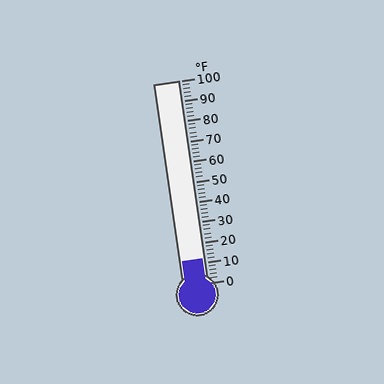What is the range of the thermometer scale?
The thermometer scale ranges from 0°F to 100°F.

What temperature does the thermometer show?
The thermometer shows approximately 12°F.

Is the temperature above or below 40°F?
The temperature is below 40°F.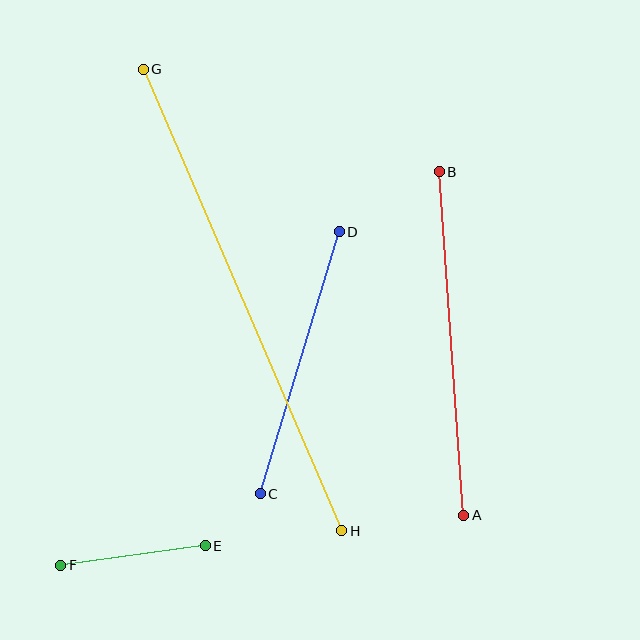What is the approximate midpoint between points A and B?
The midpoint is at approximately (451, 344) pixels.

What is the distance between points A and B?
The distance is approximately 344 pixels.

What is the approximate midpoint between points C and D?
The midpoint is at approximately (300, 363) pixels.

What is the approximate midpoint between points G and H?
The midpoint is at approximately (242, 300) pixels.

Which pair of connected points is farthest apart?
Points G and H are farthest apart.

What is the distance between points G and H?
The distance is approximately 503 pixels.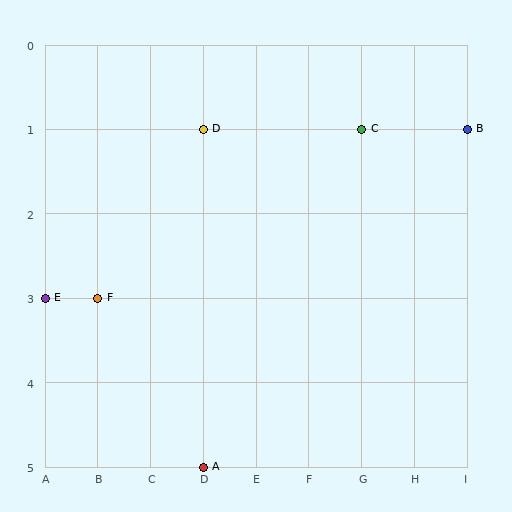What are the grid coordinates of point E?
Point E is at grid coordinates (A, 3).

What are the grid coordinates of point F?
Point F is at grid coordinates (B, 3).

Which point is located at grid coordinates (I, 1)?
Point B is at (I, 1).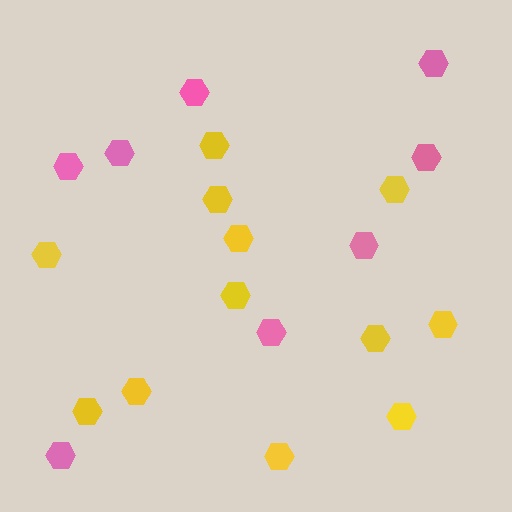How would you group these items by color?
There are 2 groups: one group of pink hexagons (8) and one group of yellow hexagons (12).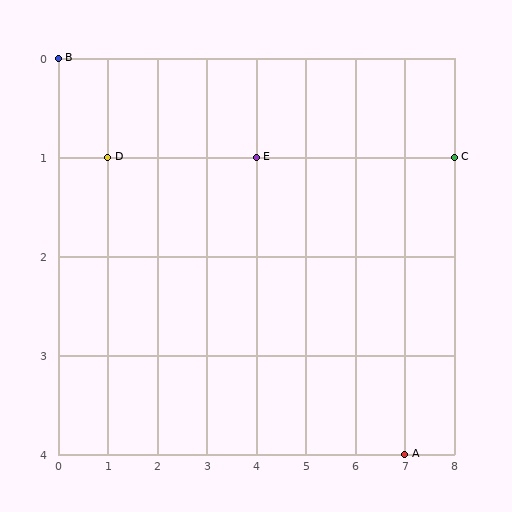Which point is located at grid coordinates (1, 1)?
Point D is at (1, 1).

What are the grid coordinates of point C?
Point C is at grid coordinates (8, 1).